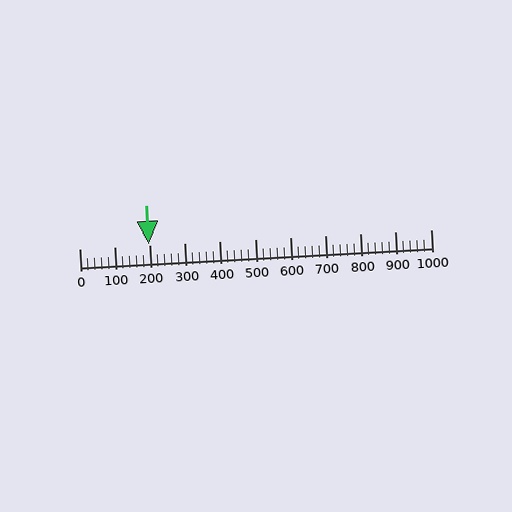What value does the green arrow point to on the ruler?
The green arrow points to approximately 198.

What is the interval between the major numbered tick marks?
The major tick marks are spaced 100 units apart.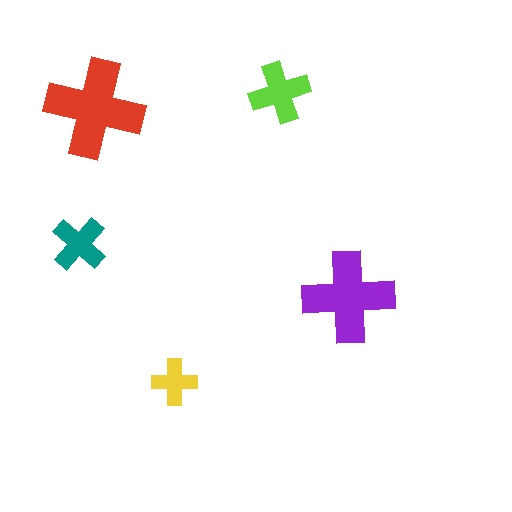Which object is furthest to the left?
The teal cross is leftmost.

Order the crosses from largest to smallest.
the red one, the purple one, the lime one, the teal one, the yellow one.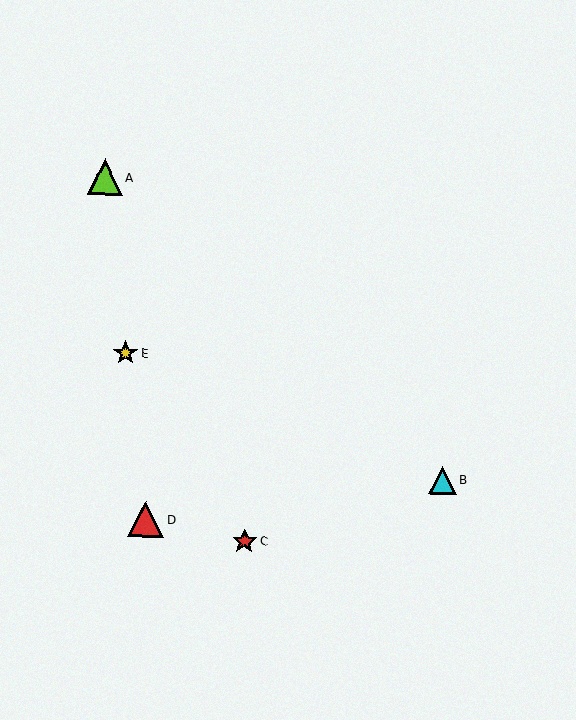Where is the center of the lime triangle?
The center of the lime triangle is at (105, 177).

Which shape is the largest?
The red triangle (labeled D) is the largest.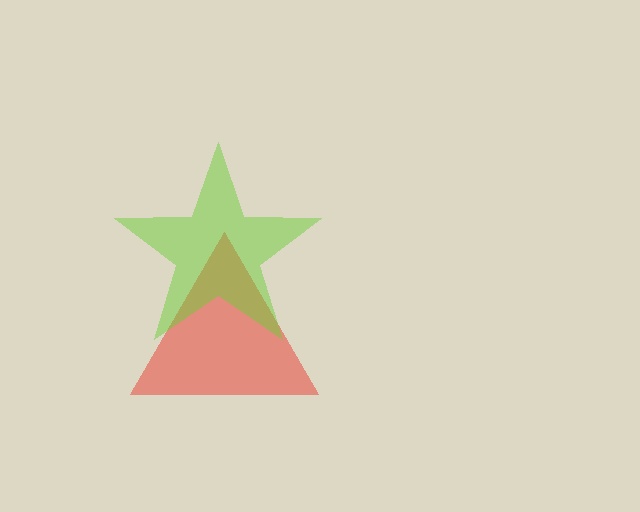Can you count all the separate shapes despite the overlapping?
Yes, there are 2 separate shapes.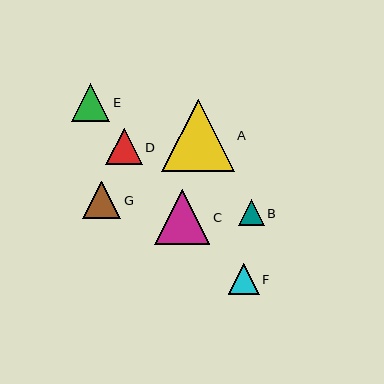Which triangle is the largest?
Triangle A is the largest with a size of approximately 73 pixels.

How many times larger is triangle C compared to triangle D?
Triangle C is approximately 1.5 times the size of triangle D.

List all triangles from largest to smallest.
From largest to smallest: A, C, E, G, D, F, B.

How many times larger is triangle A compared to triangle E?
Triangle A is approximately 1.9 times the size of triangle E.